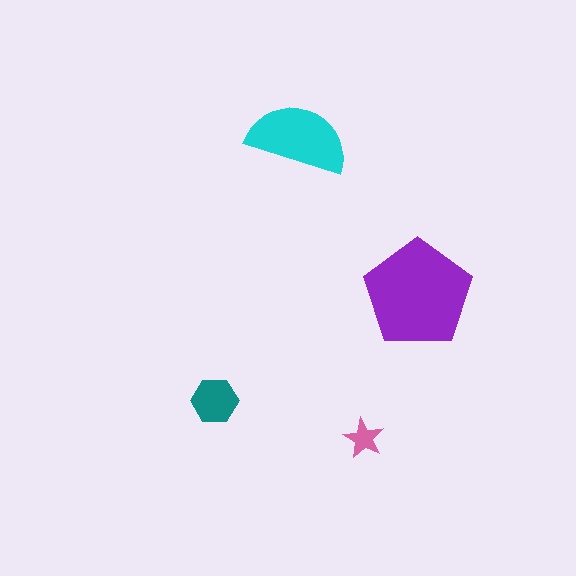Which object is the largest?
The purple pentagon.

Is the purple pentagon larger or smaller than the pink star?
Larger.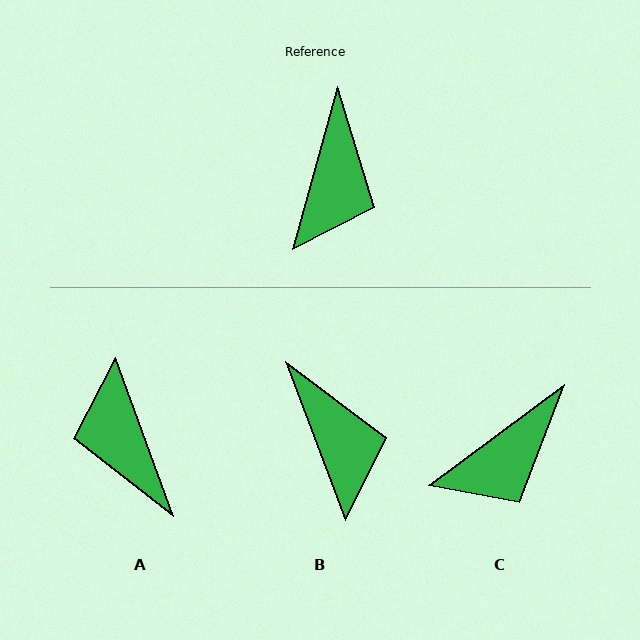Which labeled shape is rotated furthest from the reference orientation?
A, about 145 degrees away.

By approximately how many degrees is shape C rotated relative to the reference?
Approximately 38 degrees clockwise.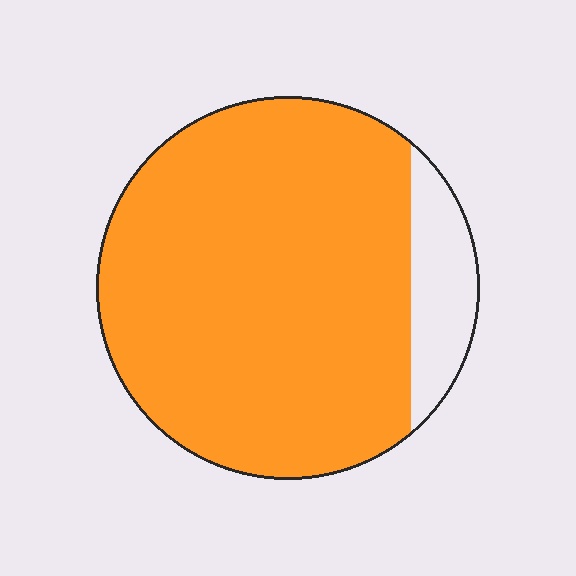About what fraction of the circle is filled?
About seven eighths (7/8).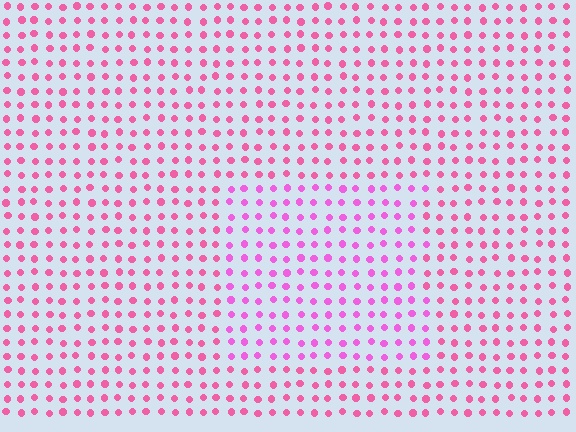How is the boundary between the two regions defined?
The boundary is defined purely by a slight shift in hue (about 24 degrees). Spacing, size, and orientation are identical on both sides.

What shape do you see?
I see a rectangle.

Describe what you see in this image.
The image is filled with small pink elements in a uniform arrangement. A rectangle-shaped region is visible where the elements are tinted to a slightly different hue, forming a subtle color boundary.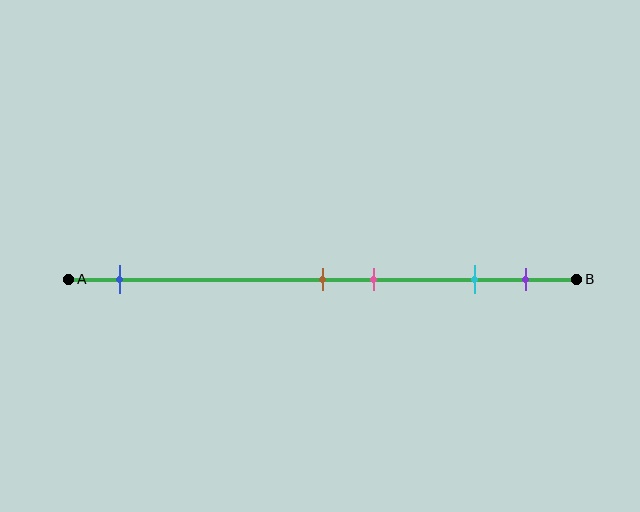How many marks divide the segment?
There are 5 marks dividing the segment.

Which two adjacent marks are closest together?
The brown and pink marks are the closest adjacent pair.